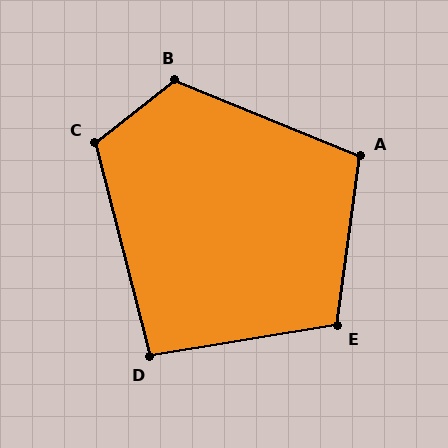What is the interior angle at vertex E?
Approximately 107 degrees (obtuse).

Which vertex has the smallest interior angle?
D, at approximately 95 degrees.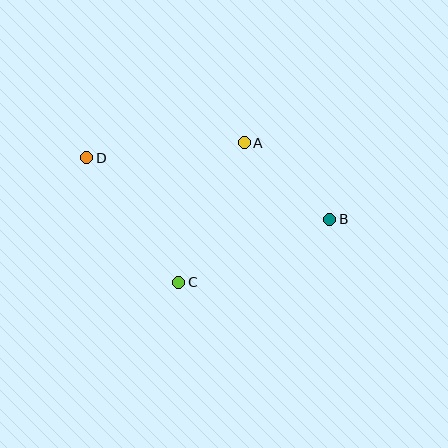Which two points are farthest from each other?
Points B and D are farthest from each other.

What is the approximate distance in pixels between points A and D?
The distance between A and D is approximately 158 pixels.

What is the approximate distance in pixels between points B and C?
The distance between B and C is approximately 164 pixels.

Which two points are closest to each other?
Points A and B are closest to each other.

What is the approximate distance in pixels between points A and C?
The distance between A and C is approximately 154 pixels.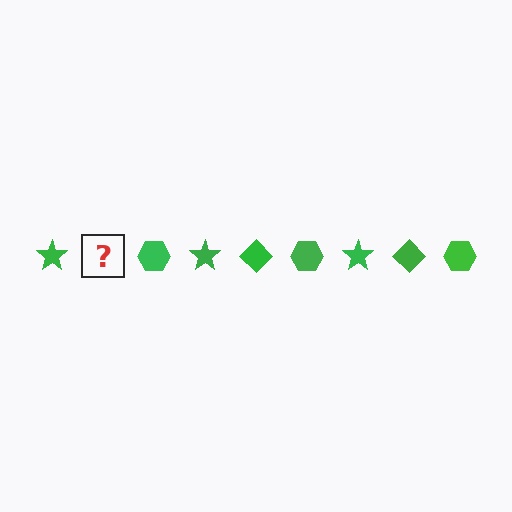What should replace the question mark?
The question mark should be replaced with a green diamond.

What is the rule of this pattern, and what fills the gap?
The rule is that the pattern cycles through star, diamond, hexagon shapes in green. The gap should be filled with a green diamond.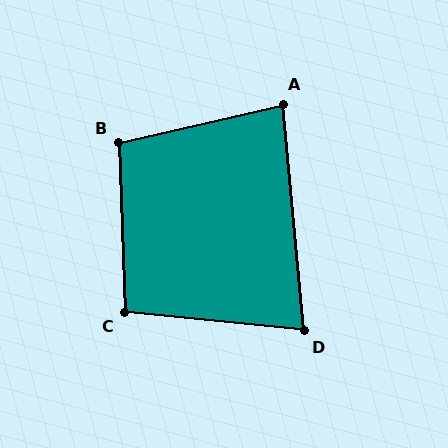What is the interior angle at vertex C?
Approximately 98 degrees (obtuse).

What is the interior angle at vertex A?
Approximately 82 degrees (acute).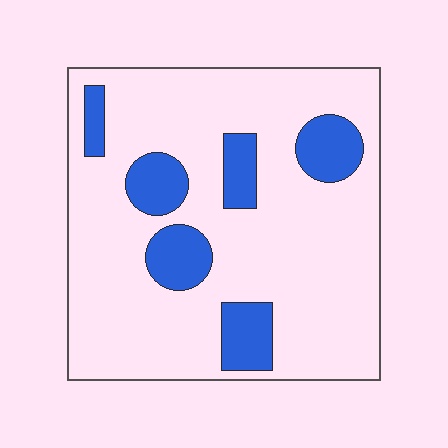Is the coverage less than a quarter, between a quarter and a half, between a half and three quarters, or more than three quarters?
Less than a quarter.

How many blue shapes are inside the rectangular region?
6.